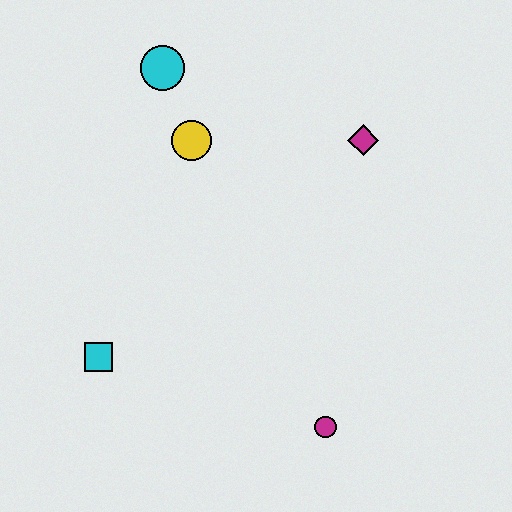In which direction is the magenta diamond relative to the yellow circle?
The magenta diamond is to the right of the yellow circle.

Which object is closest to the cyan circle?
The yellow circle is closest to the cyan circle.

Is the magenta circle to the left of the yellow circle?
No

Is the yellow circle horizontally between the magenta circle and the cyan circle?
Yes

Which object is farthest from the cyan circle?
The magenta circle is farthest from the cyan circle.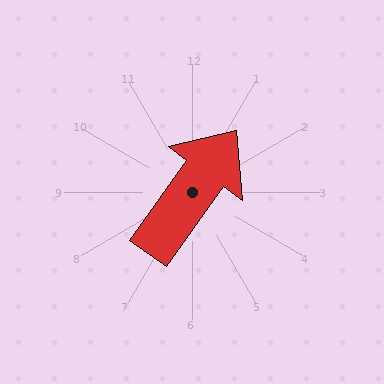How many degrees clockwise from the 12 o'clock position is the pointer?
Approximately 36 degrees.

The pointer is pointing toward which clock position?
Roughly 1 o'clock.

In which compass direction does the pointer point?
Northeast.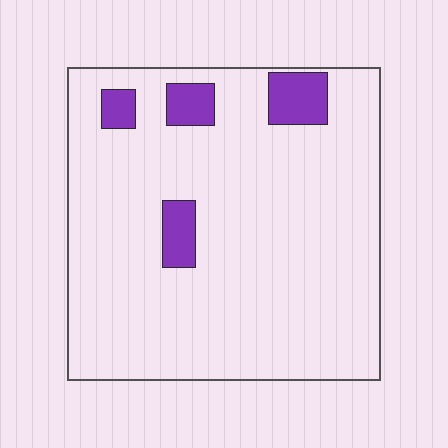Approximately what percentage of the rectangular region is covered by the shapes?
Approximately 10%.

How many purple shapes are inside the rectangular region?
4.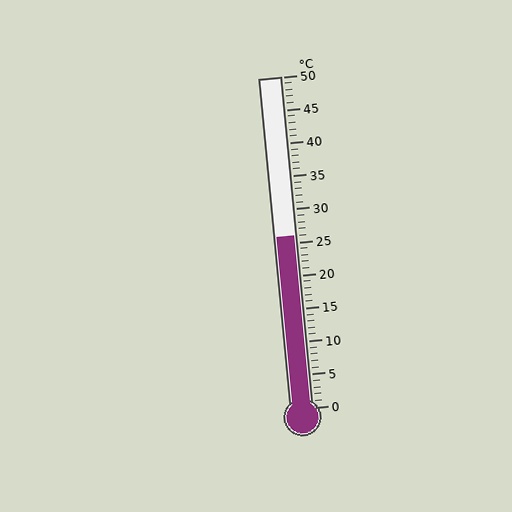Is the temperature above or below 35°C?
The temperature is below 35°C.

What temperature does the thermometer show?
The thermometer shows approximately 26°C.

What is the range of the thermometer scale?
The thermometer scale ranges from 0°C to 50°C.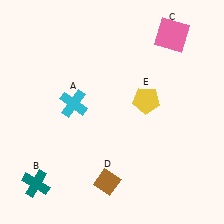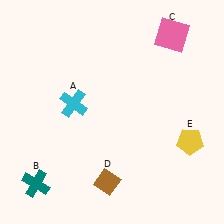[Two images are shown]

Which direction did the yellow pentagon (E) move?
The yellow pentagon (E) moved right.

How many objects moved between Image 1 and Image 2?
1 object moved between the two images.